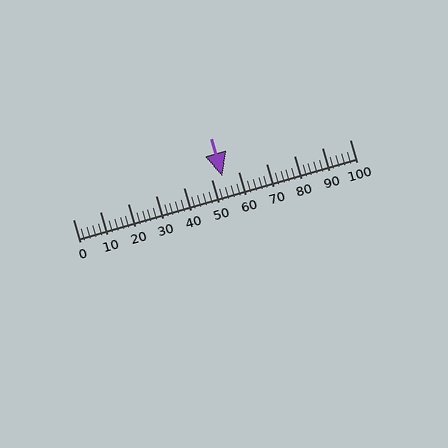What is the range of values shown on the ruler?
The ruler shows values from 0 to 100.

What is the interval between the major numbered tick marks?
The major tick marks are spaced 10 units apart.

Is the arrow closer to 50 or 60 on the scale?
The arrow is closer to 50.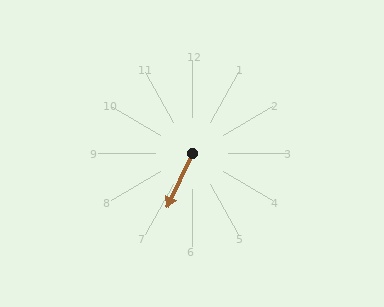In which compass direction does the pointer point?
Southwest.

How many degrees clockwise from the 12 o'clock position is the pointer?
Approximately 205 degrees.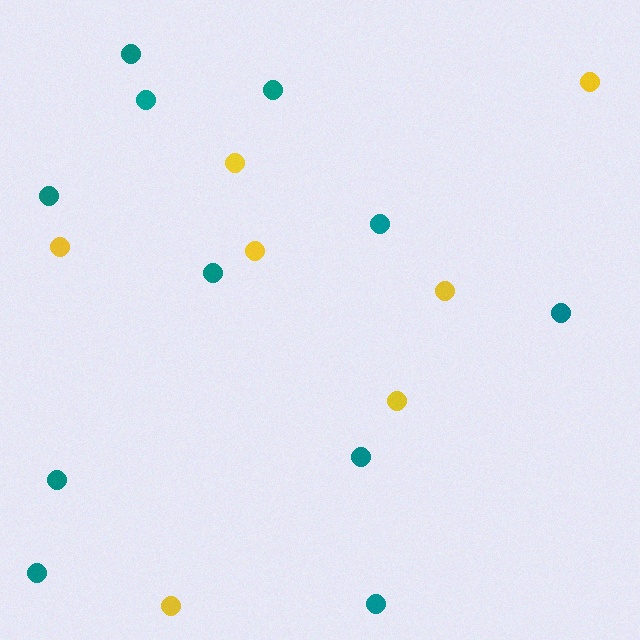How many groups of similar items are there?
There are 2 groups: one group of yellow circles (7) and one group of teal circles (11).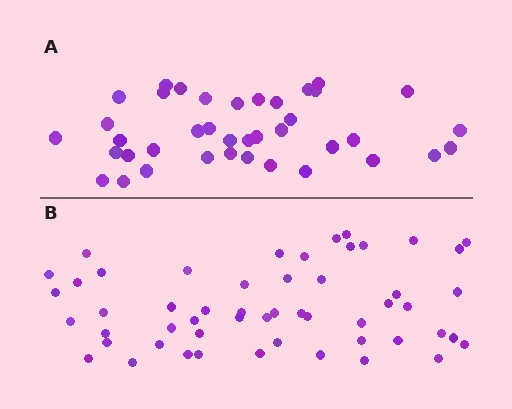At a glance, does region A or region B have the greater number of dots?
Region B (the bottom region) has more dots.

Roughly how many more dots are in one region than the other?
Region B has approximately 15 more dots than region A.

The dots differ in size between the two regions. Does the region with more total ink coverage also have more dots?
No. Region A has more total ink coverage because its dots are larger, but region B actually contains more individual dots. Total area can be misleading — the number of items is what matters here.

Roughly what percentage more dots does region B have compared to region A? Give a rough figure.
About 35% more.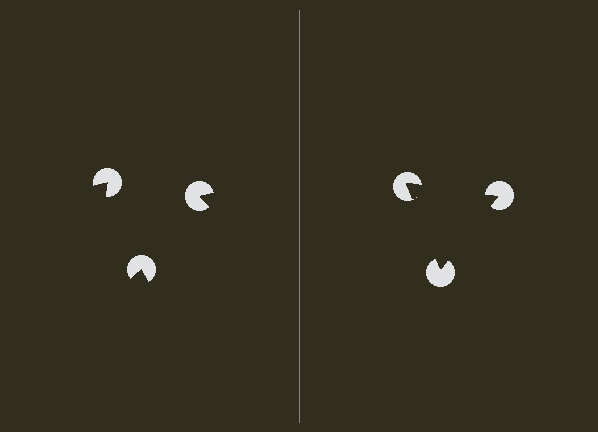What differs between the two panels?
The pac-man discs are positioned identically on both sides; only the wedge orientations differ. On the right they align to a triangle; on the left they are misaligned.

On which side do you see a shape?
An illusory triangle appears on the right side. On the left side the wedge cuts are rotated, so no coherent shape forms.